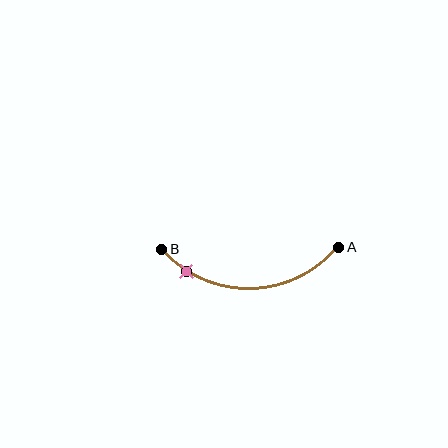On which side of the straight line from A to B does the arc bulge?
The arc bulges below the straight line connecting A and B.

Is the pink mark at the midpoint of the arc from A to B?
No. The pink mark lies on the arc but is closer to endpoint B. The arc midpoint would be at the point on the curve equidistant along the arc from both A and B.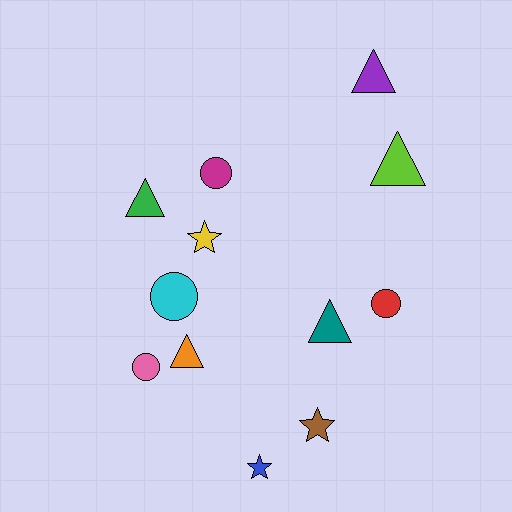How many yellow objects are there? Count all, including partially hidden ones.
There is 1 yellow object.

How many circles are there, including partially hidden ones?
There are 4 circles.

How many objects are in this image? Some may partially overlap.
There are 12 objects.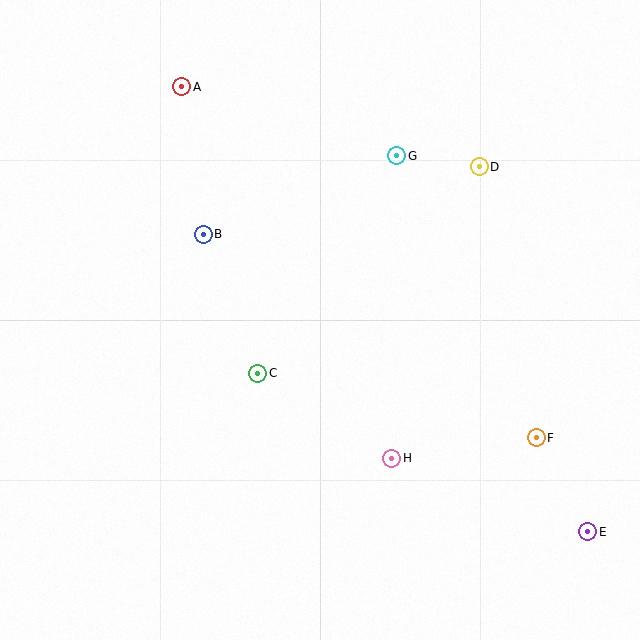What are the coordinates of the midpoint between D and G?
The midpoint between D and G is at (438, 161).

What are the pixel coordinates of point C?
Point C is at (258, 373).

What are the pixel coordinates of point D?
Point D is at (479, 167).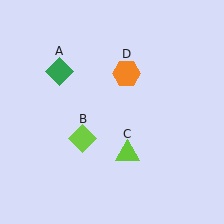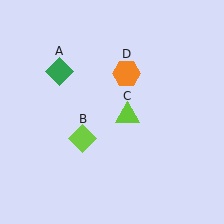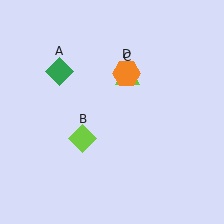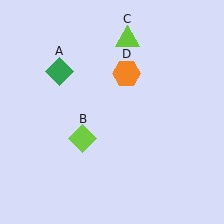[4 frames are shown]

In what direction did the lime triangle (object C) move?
The lime triangle (object C) moved up.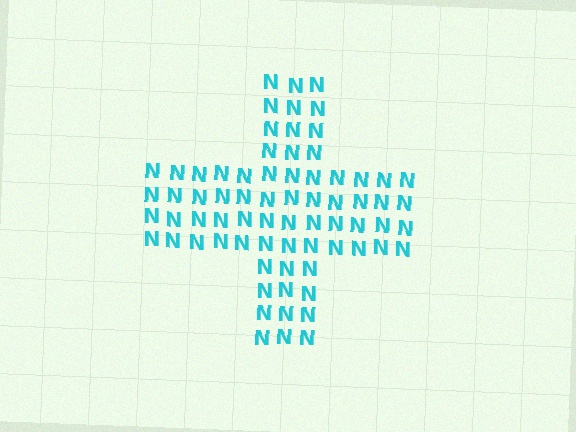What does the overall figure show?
The overall figure shows a cross.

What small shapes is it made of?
It is made of small letter N's.